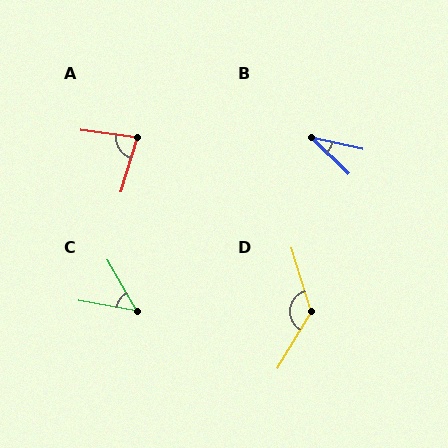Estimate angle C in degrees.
Approximately 50 degrees.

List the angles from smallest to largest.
B (32°), C (50°), A (80°), D (132°).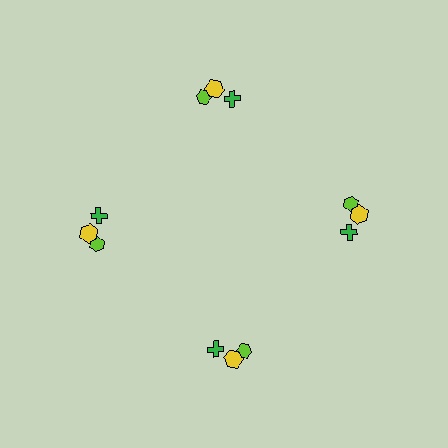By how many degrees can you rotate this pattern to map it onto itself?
The pattern maps onto itself every 90 degrees of rotation.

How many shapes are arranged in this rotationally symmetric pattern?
There are 12 shapes, arranged in 4 groups of 3.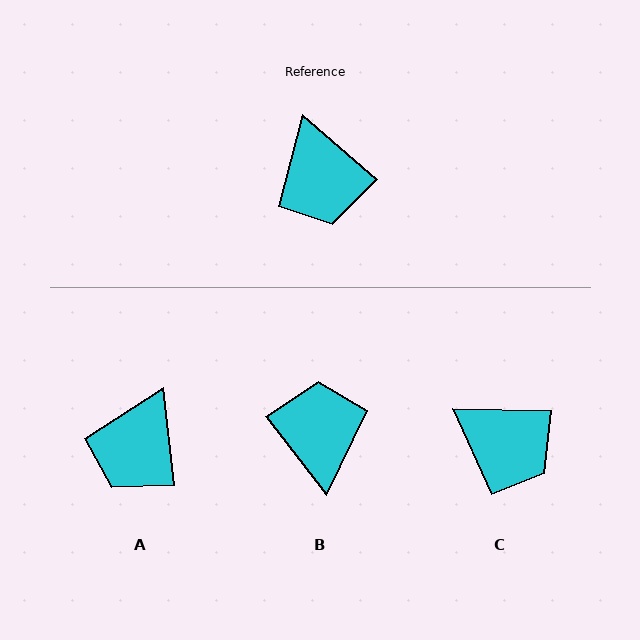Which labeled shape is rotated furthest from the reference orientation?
B, about 169 degrees away.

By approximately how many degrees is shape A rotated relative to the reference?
Approximately 43 degrees clockwise.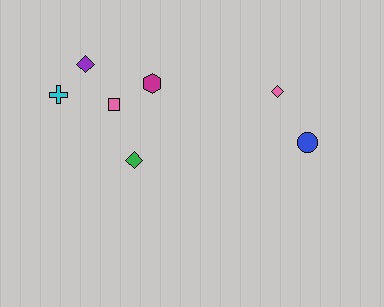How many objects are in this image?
There are 7 objects.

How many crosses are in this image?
There is 1 cross.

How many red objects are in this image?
There are no red objects.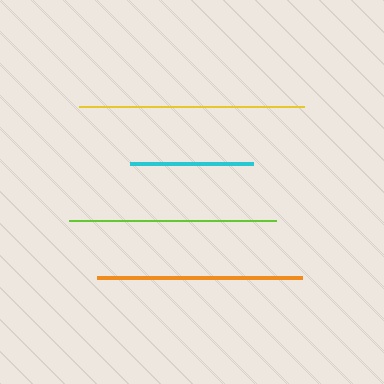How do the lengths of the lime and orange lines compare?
The lime and orange lines are approximately the same length.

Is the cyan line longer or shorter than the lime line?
The lime line is longer than the cyan line.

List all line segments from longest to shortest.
From longest to shortest: yellow, lime, orange, cyan.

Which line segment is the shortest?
The cyan line is the shortest at approximately 123 pixels.